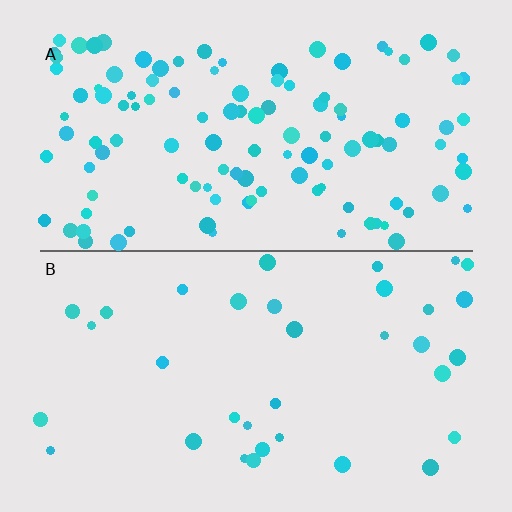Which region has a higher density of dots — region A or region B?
A (the top).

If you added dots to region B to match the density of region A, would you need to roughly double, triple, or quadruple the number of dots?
Approximately triple.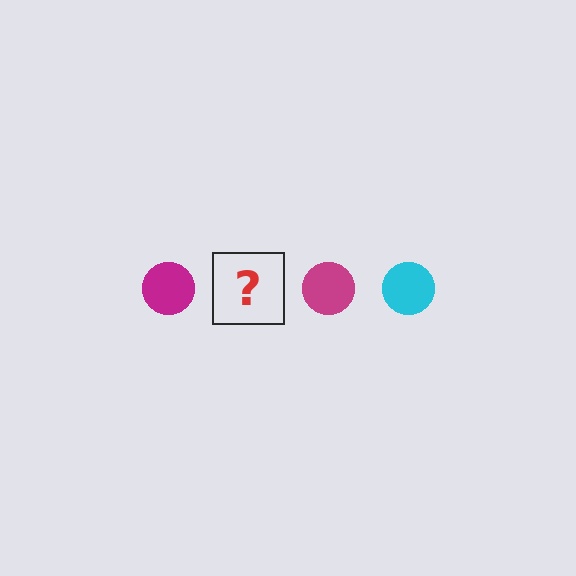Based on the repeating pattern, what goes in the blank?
The blank should be a cyan circle.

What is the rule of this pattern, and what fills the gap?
The rule is that the pattern cycles through magenta, cyan circles. The gap should be filled with a cyan circle.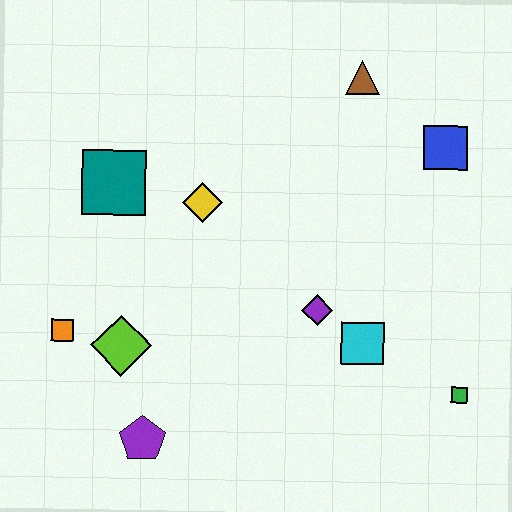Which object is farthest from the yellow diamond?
The green square is farthest from the yellow diamond.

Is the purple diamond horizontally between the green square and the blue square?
No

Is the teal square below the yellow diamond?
No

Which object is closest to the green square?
The cyan square is closest to the green square.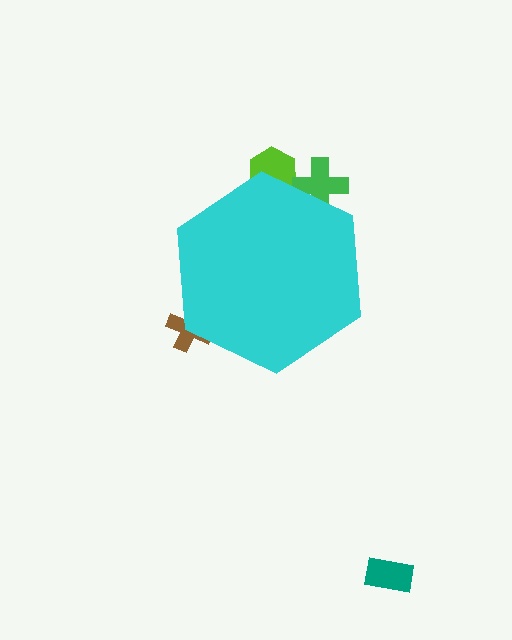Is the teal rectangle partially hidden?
No, the teal rectangle is fully visible.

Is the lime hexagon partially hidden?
Yes, the lime hexagon is partially hidden behind the cyan hexagon.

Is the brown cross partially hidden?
Yes, the brown cross is partially hidden behind the cyan hexagon.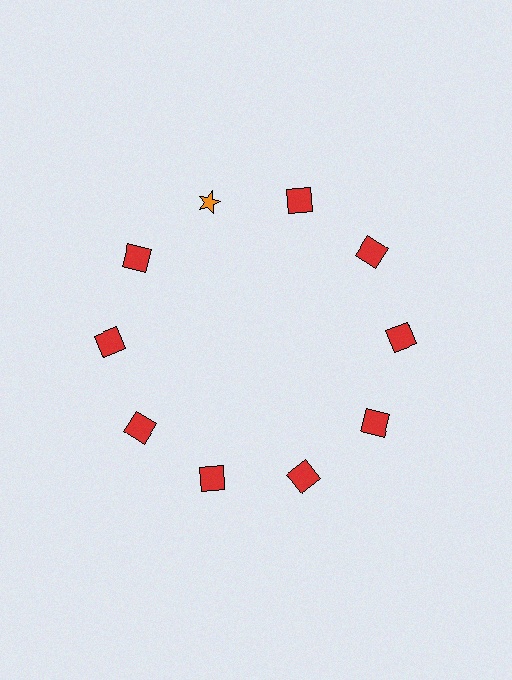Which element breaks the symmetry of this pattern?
The orange star at roughly the 11 o'clock position breaks the symmetry. All other shapes are red squares.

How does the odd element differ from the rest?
It differs in both color (orange instead of red) and shape (star instead of square).